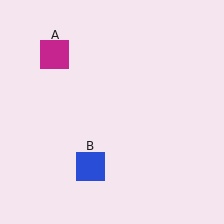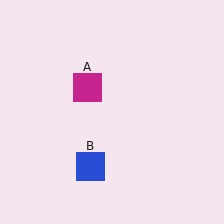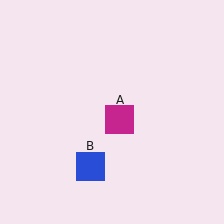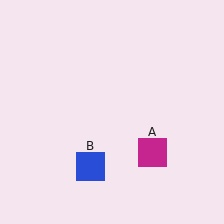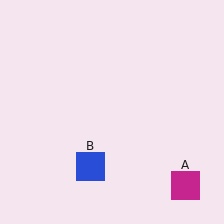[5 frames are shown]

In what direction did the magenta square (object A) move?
The magenta square (object A) moved down and to the right.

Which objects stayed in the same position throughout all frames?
Blue square (object B) remained stationary.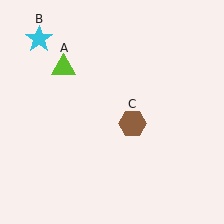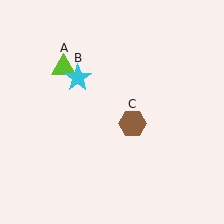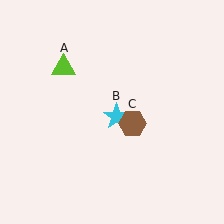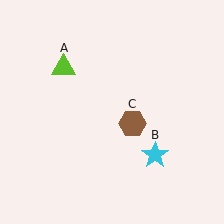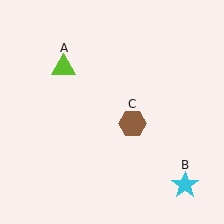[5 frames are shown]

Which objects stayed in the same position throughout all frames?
Lime triangle (object A) and brown hexagon (object C) remained stationary.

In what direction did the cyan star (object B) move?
The cyan star (object B) moved down and to the right.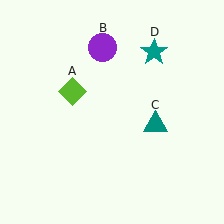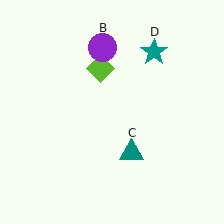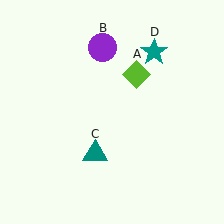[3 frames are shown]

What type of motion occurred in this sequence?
The lime diamond (object A), teal triangle (object C) rotated clockwise around the center of the scene.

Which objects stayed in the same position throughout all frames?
Purple circle (object B) and teal star (object D) remained stationary.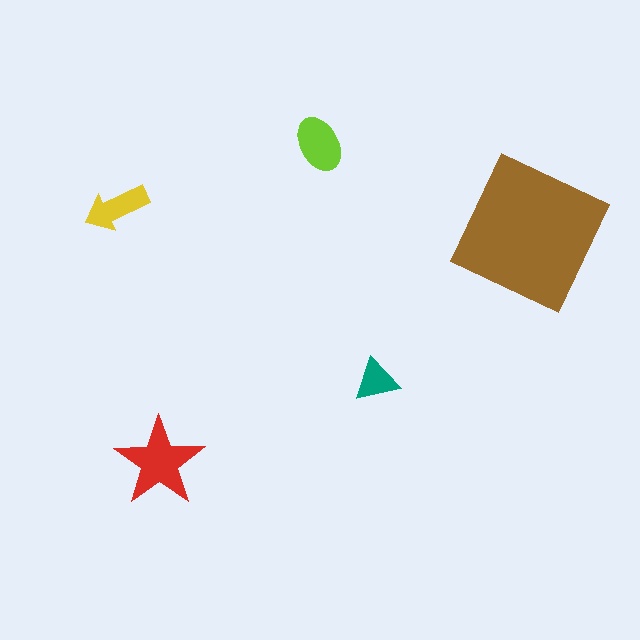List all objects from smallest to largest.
The teal triangle, the yellow arrow, the lime ellipse, the red star, the brown square.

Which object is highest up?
The lime ellipse is topmost.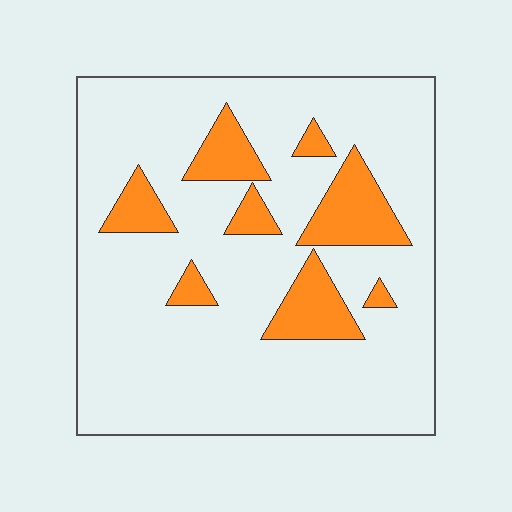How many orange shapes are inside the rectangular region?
8.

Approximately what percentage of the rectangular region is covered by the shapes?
Approximately 15%.